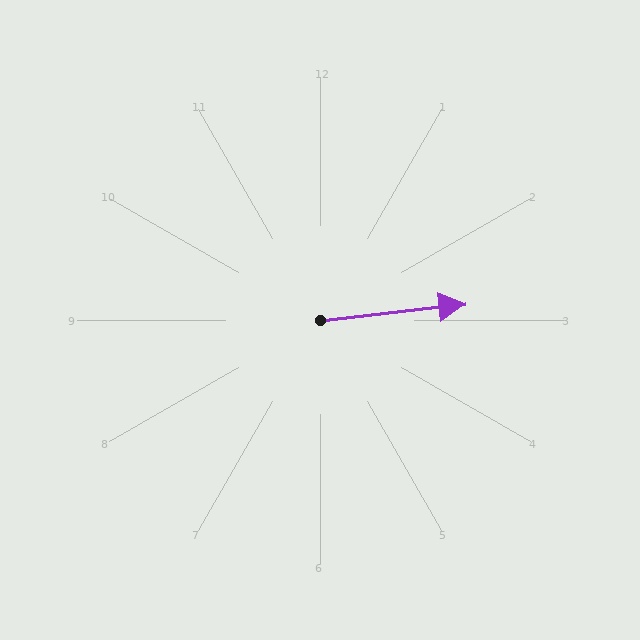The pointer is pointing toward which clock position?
Roughly 3 o'clock.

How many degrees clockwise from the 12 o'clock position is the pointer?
Approximately 84 degrees.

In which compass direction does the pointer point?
East.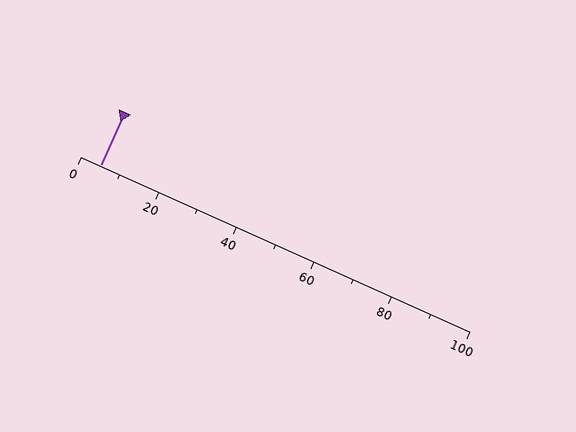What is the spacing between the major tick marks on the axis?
The major ticks are spaced 20 apart.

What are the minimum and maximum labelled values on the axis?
The axis runs from 0 to 100.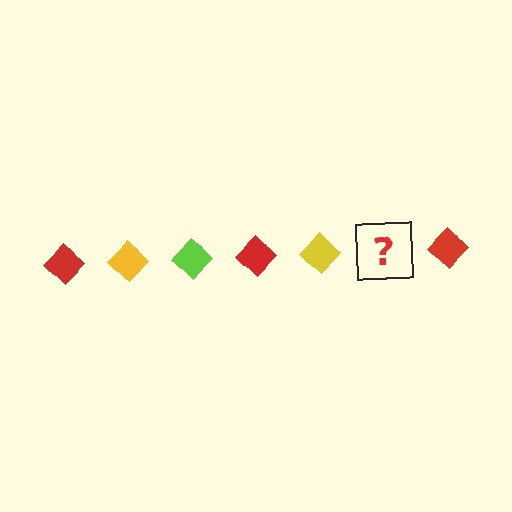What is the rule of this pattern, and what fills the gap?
The rule is that the pattern cycles through red, yellow, lime diamonds. The gap should be filled with a lime diamond.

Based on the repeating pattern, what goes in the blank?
The blank should be a lime diamond.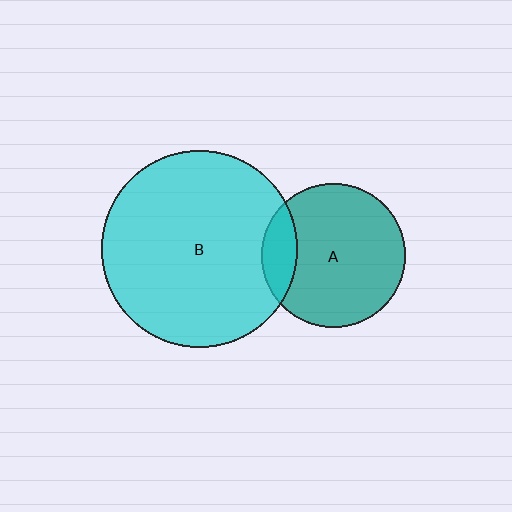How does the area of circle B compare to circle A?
Approximately 1.9 times.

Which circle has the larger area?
Circle B (cyan).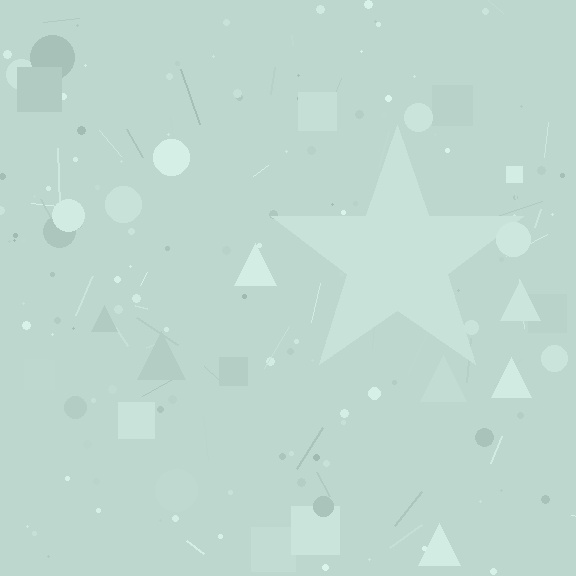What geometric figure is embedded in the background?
A star is embedded in the background.